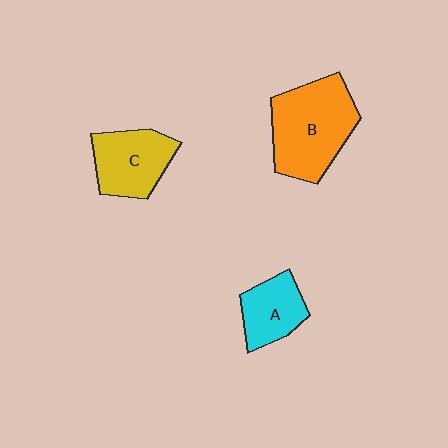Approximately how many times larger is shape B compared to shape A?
Approximately 1.9 times.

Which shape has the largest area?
Shape B (orange).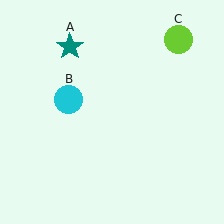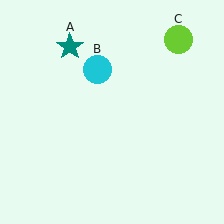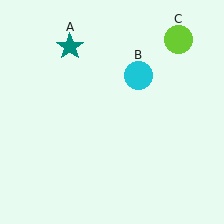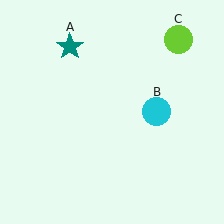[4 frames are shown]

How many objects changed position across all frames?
1 object changed position: cyan circle (object B).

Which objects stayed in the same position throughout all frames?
Teal star (object A) and lime circle (object C) remained stationary.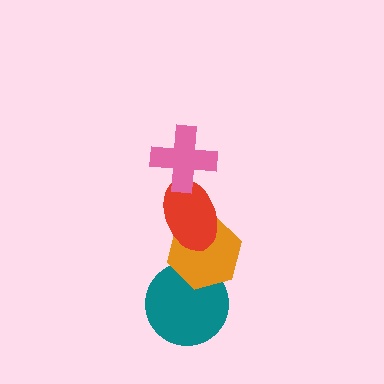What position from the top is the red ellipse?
The red ellipse is 2nd from the top.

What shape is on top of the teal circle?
The orange hexagon is on top of the teal circle.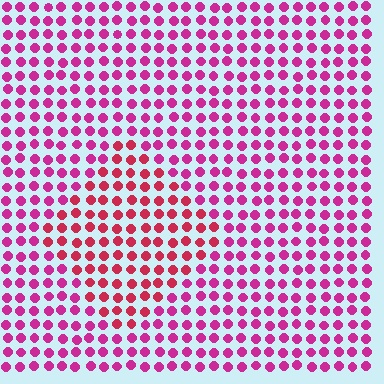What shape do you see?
I see a diamond.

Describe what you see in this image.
The image is filled with small magenta elements in a uniform arrangement. A diamond-shaped region is visible where the elements are tinted to a slightly different hue, forming a subtle color boundary.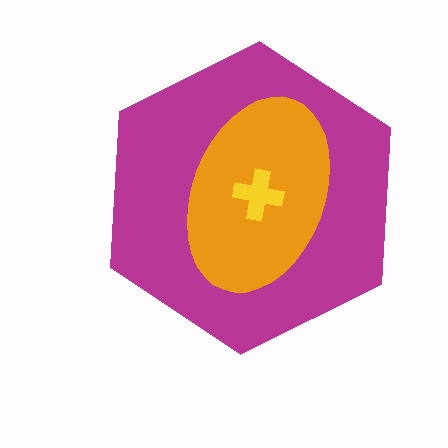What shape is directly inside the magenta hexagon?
The orange ellipse.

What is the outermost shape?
The magenta hexagon.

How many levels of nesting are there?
3.